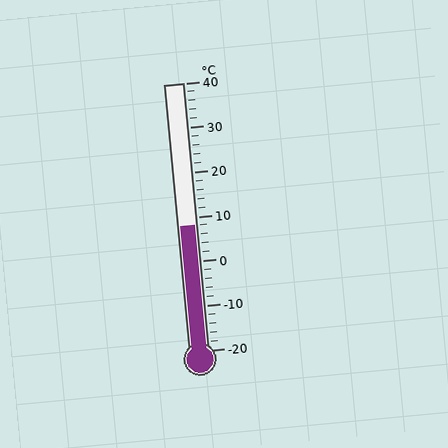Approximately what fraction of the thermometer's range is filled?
The thermometer is filled to approximately 45% of its range.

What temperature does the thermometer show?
The thermometer shows approximately 8°C.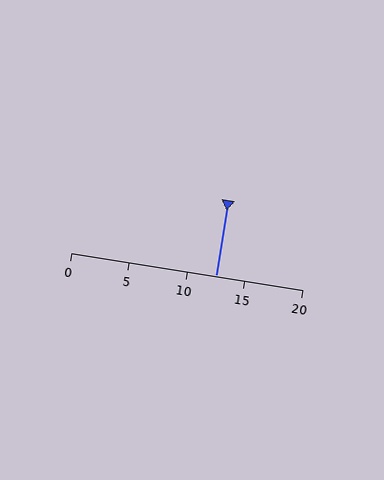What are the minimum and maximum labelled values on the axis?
The axis runs from 0 to 20.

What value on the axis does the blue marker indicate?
The marker indicates approximately 12.5.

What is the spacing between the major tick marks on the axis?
The major ticks are spaced 5 apart.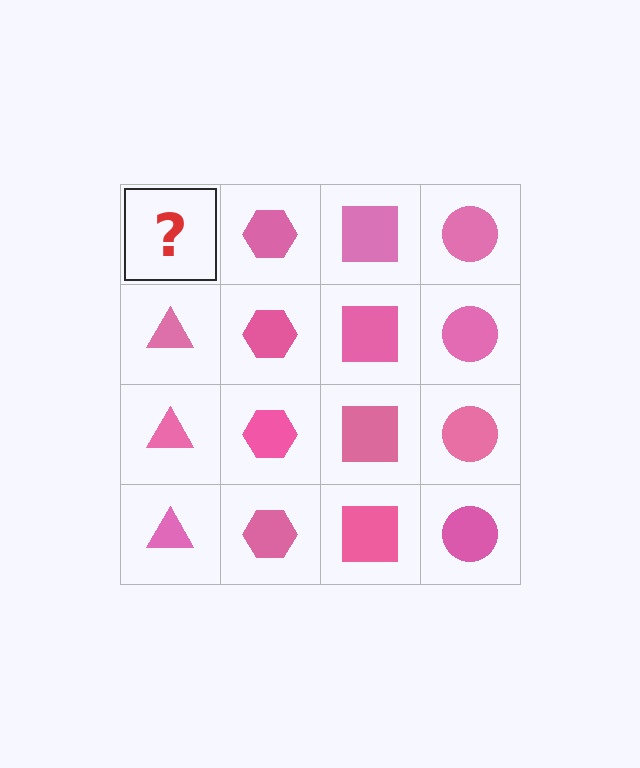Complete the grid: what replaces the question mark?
The question mark should be replaced with a pink triangle.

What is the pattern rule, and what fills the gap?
The rule is that each column has a consistent shape. The gap should be filled with a pink triangle.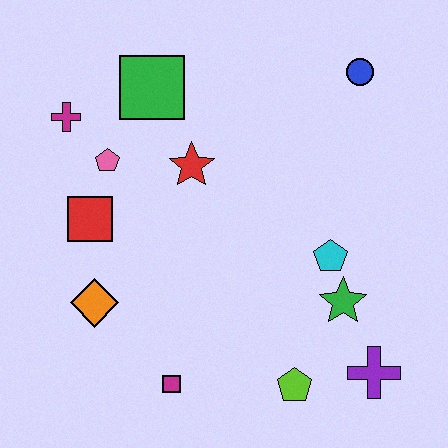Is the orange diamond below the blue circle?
Yes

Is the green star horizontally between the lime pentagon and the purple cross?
Yes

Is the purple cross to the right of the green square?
Yes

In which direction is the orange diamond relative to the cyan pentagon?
The orange diamond is to the left of the cyan pentagon.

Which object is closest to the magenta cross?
The pink pentagon is closest to the magenta cross.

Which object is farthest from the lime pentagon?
The magenta cross is farthest from the lime pentagon.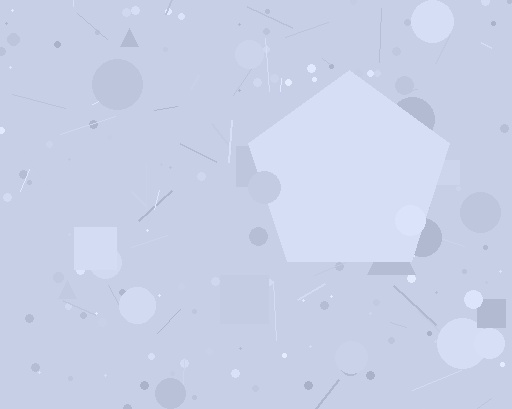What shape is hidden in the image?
A pentagon is hidden in the image.